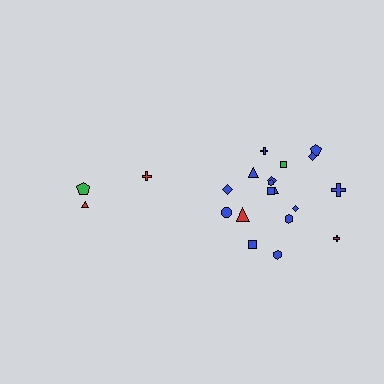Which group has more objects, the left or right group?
The right group.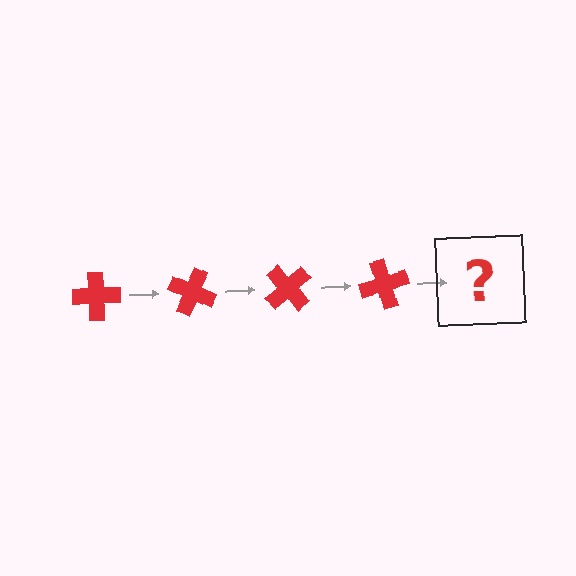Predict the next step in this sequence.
The next step is a red cross rotated 100 degrees.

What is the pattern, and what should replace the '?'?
The pattern is that the cross rotates 25 degrees each step. The '?' should be a red cross rotated 100 degrees.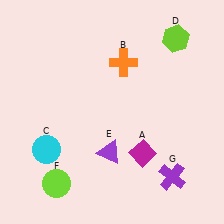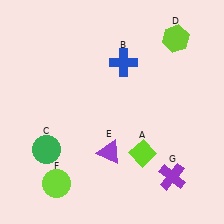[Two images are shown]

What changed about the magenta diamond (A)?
In Image 1, A is magenta. In Image 2, it changed to lime.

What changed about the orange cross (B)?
In Image 1, B is orange. In Image 2, it changed to blue.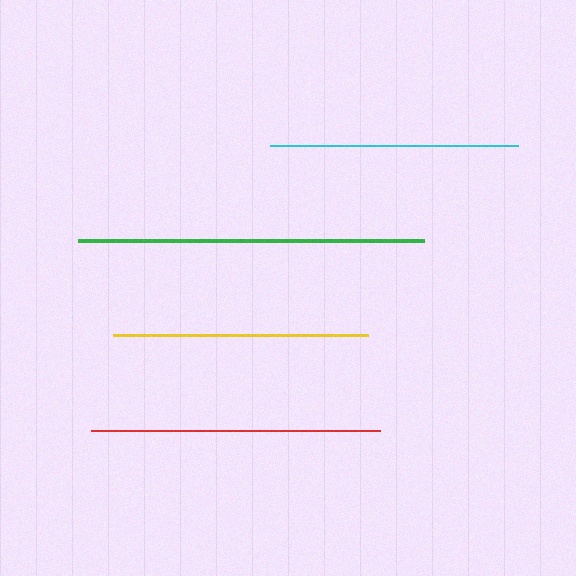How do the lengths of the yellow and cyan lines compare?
The yellow and cyan lines are approximately the same length.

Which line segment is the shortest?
The cyan line is the shortest at approximately 248 pixels.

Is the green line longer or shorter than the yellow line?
The green line is longer than the yellow line.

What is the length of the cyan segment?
The cyan segment is approximately 248 pixels long.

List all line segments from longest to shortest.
From longest to shortest: green, red, yellow, cyan.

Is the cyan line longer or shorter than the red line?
The red line is longer than the cyan line.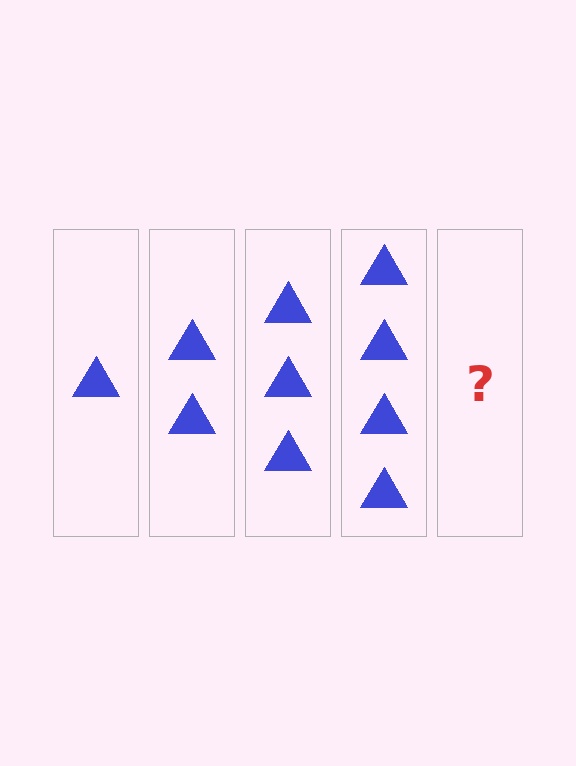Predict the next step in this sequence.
The next step is 5 triangles.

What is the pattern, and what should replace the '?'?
The pattern is that each step adds one more triangle. The '?' should be 5 triangles.